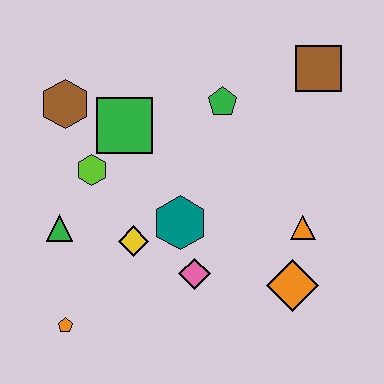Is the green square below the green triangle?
No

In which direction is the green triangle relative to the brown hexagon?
The green triangle is below the brown hexagon.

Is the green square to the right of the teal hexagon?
No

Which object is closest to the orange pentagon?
The green triangle is closest to the orange pentagon.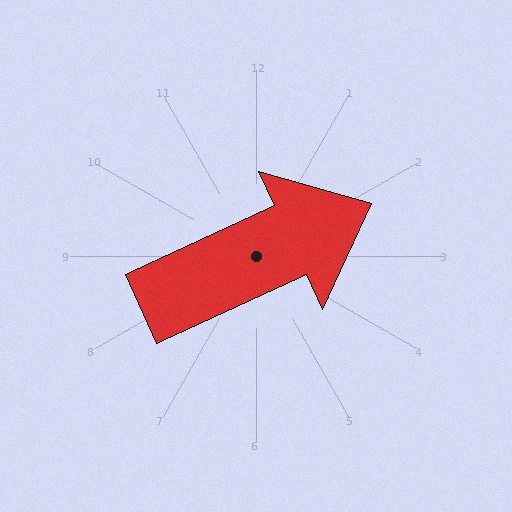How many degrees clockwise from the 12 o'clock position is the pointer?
Approximately 65 degrees.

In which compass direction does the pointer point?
Northeast.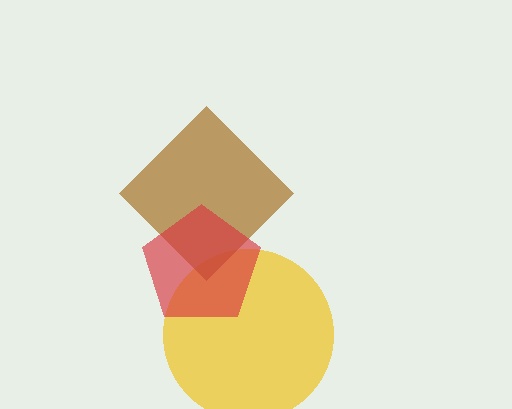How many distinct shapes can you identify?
There are 3 distinct shapes: a yellow circle, a brown diamond, a red pentagon.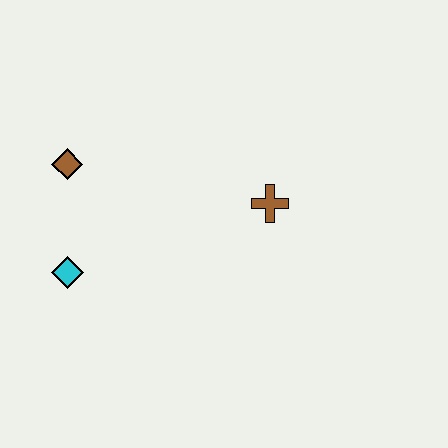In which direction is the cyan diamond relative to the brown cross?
The cyan diamond is to the left of the brown cross.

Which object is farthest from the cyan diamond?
The brown cross is farthest from the cyan diamond.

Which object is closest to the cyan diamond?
The brown diamond is closest to the cyan diamond.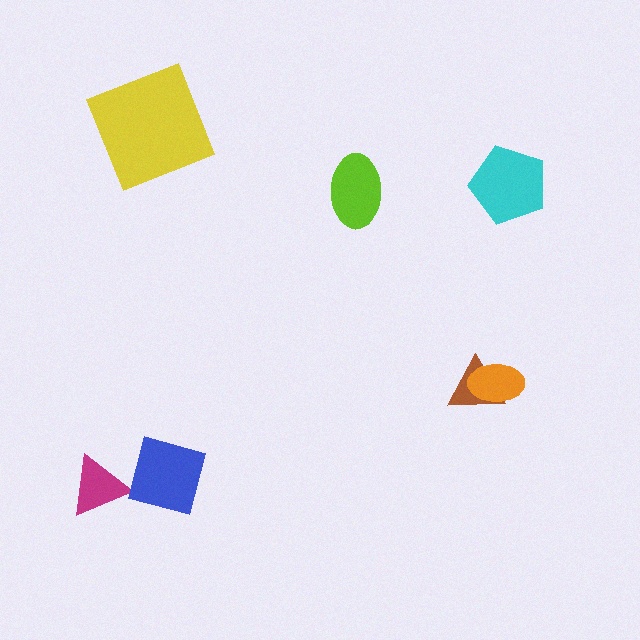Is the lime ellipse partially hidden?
No, no other shape covers it.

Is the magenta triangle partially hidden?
Yes, it is partially covered by another shape.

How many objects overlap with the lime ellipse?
0 objects overlap with the lime ellipse.